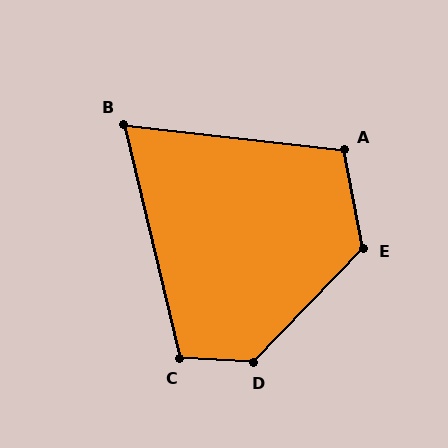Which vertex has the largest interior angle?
D, at approximately 131 degrees.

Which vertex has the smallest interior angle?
B, at approximately 70 degrees.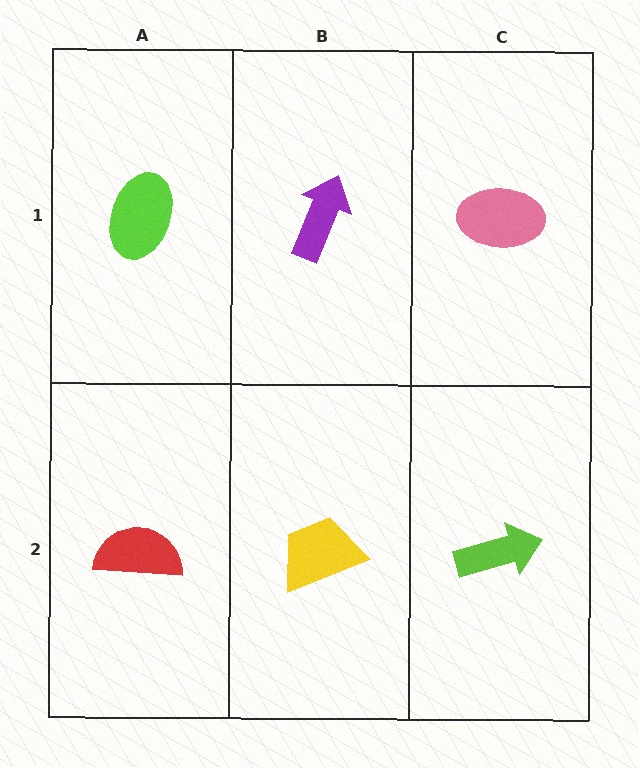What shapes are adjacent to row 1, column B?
A yellow trapezoid (row 2, column B), a lime ellipse (row 1, column A), a pink ellipse (row 1, column C).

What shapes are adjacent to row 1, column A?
A red semicircle (row 2, column A), a purple arrow (row 1, column B).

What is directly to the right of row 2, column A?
A yellow trapezoid.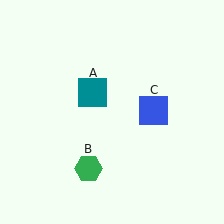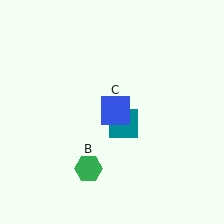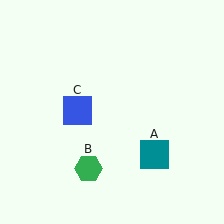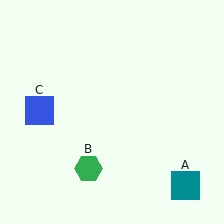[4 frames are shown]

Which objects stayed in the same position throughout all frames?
Green hexagon (object B) remained stationary.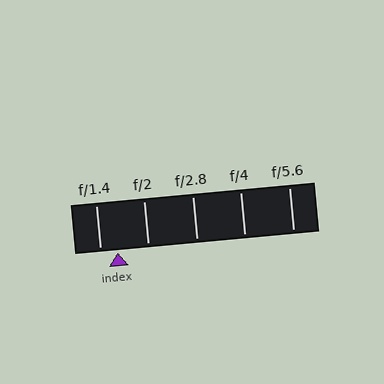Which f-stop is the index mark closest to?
The index mark is closest to f/1.4.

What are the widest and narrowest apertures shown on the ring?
The widest aperture shown is f/1.4 and the narrowest is f/5.6.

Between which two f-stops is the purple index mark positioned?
The index mark is between f/1.4 and f/2.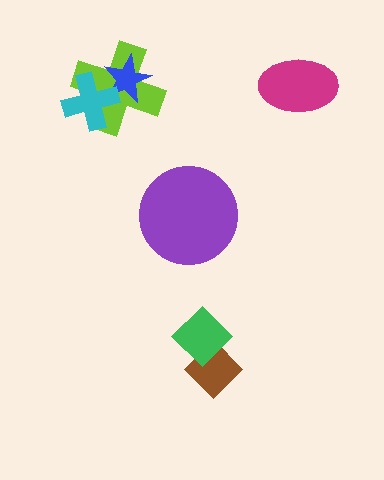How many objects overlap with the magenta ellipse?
0 objects overlap with the magenta ellipse.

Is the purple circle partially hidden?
No, no other shape covers it.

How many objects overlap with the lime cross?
2 objects overlap with the lime cross.